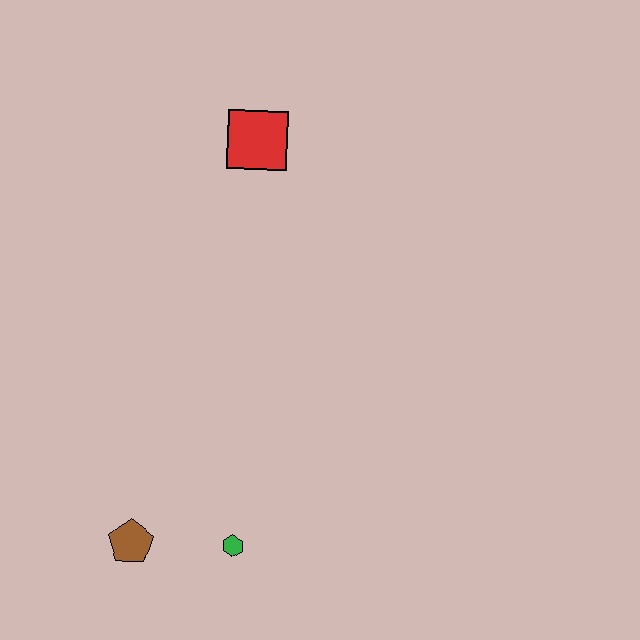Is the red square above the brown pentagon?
Yes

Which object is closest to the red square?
The green hexagon is closest to the red square.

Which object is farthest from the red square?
The brown pentagon is farthest from the red square.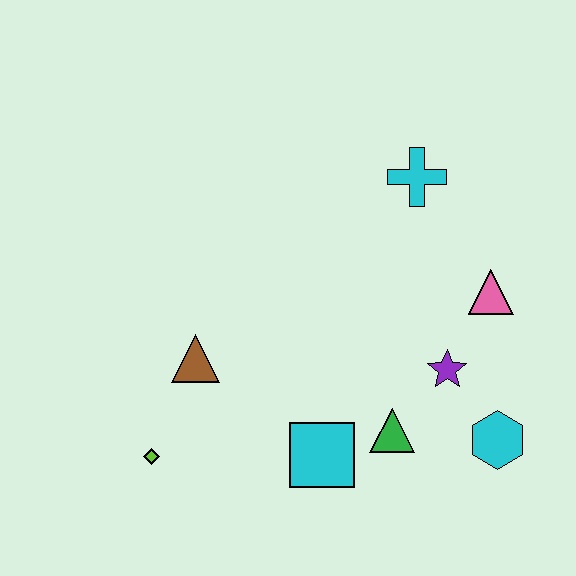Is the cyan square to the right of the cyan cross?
No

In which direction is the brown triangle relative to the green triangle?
The brown triangle is to the left of the green triangle.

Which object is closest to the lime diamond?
The brown triangle is closest to the lime diamond.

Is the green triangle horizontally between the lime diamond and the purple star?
Yes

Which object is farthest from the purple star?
The lime diamond is farthest from the purple star.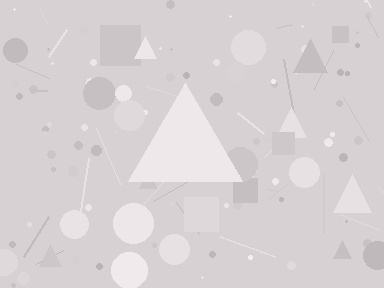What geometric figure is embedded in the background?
A triangle is embedded in the background.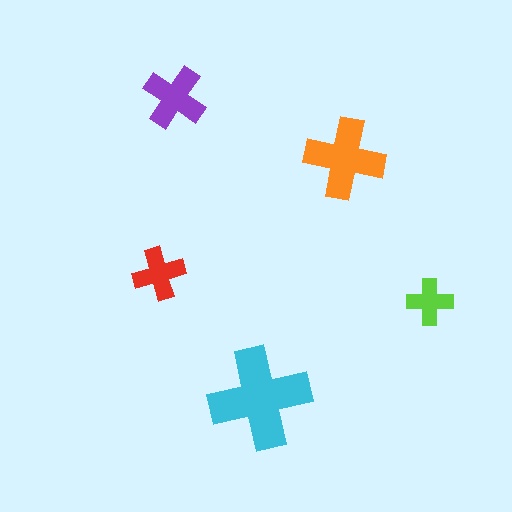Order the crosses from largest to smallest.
the cyan one, the orange one, the purple one, the red one, the lime one.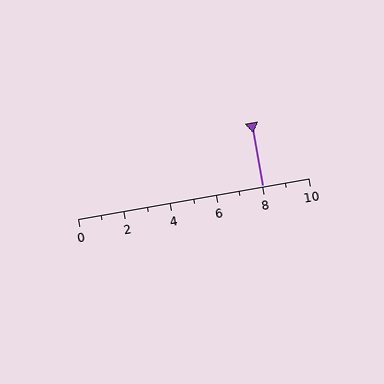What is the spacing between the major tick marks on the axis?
The major ticks are spaced 2 apart.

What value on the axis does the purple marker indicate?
The marker indicates approximately 8.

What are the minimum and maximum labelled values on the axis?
The axis runs from 0 to 10.